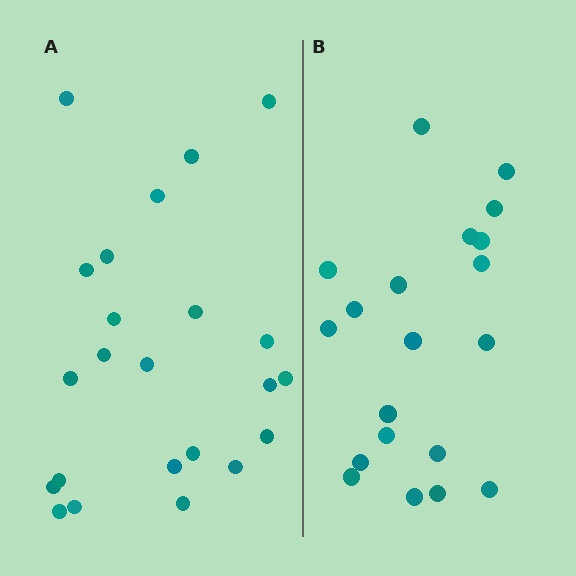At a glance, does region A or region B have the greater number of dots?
Region A (the left region) has more dots.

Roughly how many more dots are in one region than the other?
Region A has just a few more — roughly 2 or 3 more dots than region B.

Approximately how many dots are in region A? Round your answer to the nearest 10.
About 20 dots. (The exact count is 23, which rounds to 20.)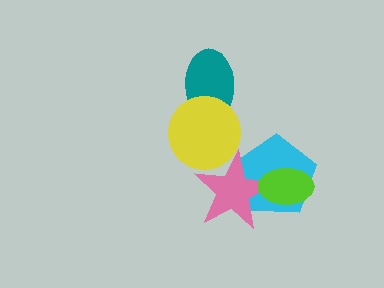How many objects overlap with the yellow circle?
2 objects overlap with the yellow circle.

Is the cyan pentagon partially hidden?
Yes, it is partially covered by another shape.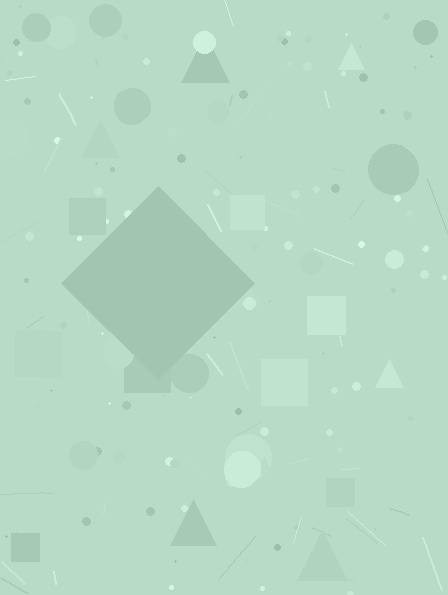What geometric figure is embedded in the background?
A diamond is embedded in the background.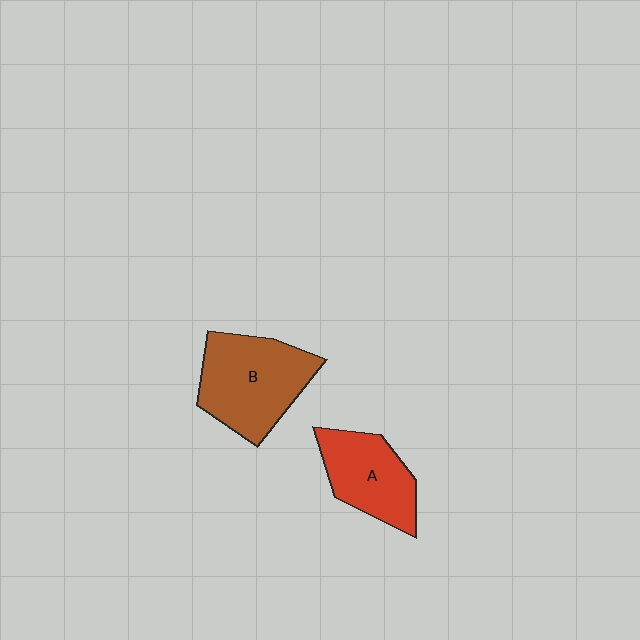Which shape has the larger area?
Shape B (brown).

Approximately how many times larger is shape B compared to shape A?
Approximately 1.3 times.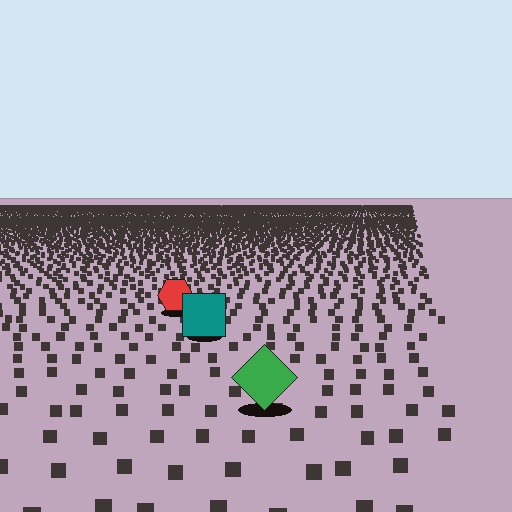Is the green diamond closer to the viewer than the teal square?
Yes. The green diamond is closer — you can tell from the texture gradient: the ground texture is coarser near it.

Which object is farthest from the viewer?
The red hexagon is farthest from the viewer. It appears smaller and the ground texture around it is denser.